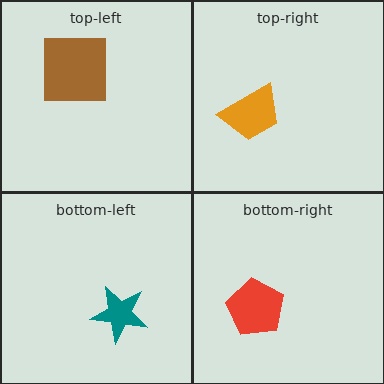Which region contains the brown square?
The top-left region.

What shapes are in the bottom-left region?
The teal star.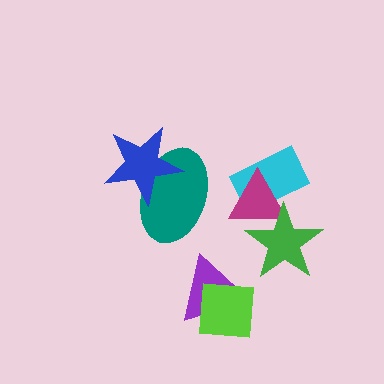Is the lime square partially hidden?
No, no other shape covers it.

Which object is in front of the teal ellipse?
The blue star is in front of the teal ellipse.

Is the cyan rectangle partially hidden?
Yes, it is partially covered by another shape.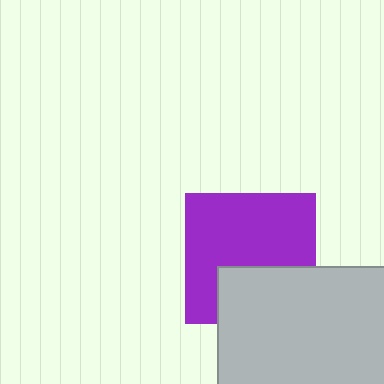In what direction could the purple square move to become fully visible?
The purple square could move up. That would shift it out from behind the light gray square entirely.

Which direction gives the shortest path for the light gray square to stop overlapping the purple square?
Moving down gives the shortest separation.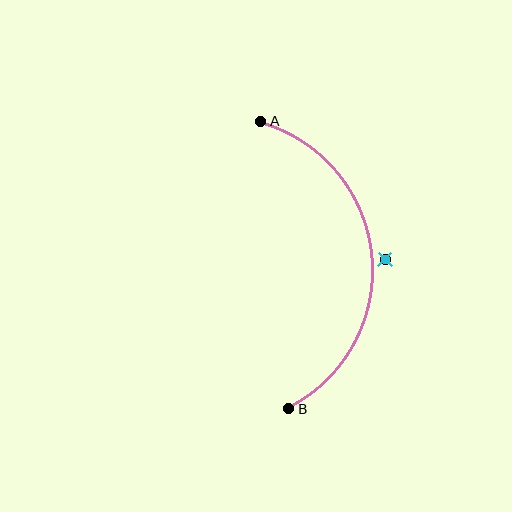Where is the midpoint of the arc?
The arc midpoint is the point on the curve farthest from the straight line joining A and B. It sits to the right of that line.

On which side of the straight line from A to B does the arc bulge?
The arc bulges to the right of the straight line connecting A and B.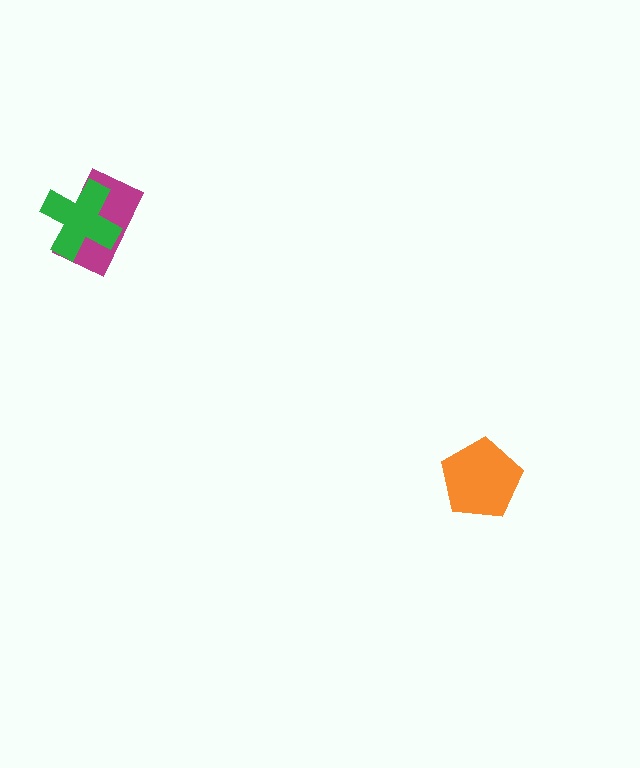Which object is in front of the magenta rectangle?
The green cross is in front of the magenta rectangle.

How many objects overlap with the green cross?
1 object overlaps with the green cross.